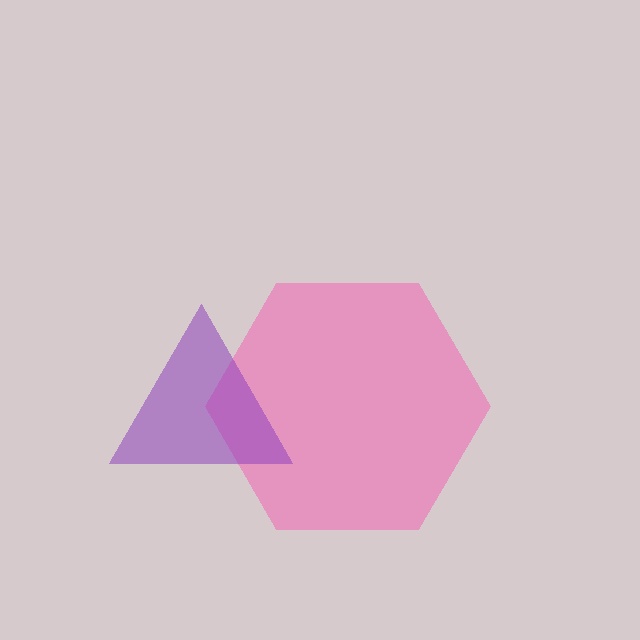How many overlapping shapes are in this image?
There are 2 overlapping shapes in the image.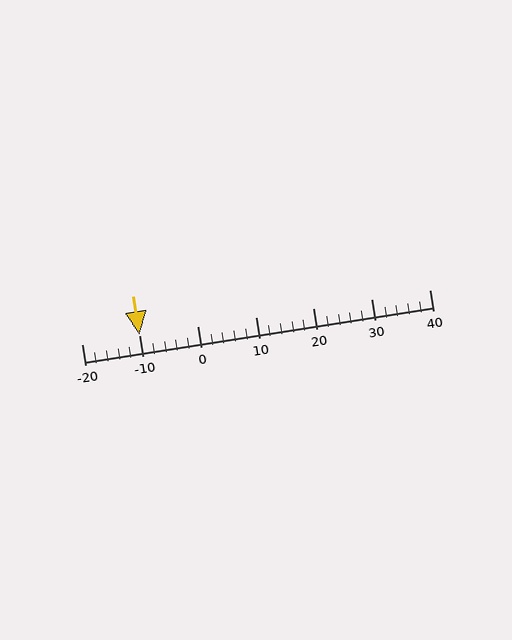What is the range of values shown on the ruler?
The ruler shows values from -20 to 40.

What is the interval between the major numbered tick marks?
The major tick marks are spaced 10 units apart.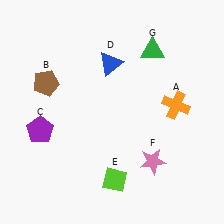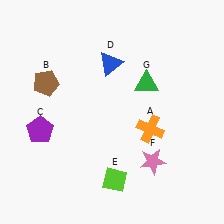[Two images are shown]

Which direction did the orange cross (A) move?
The orange cross (A) moved left.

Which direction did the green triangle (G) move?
The green triangle (G) moved down.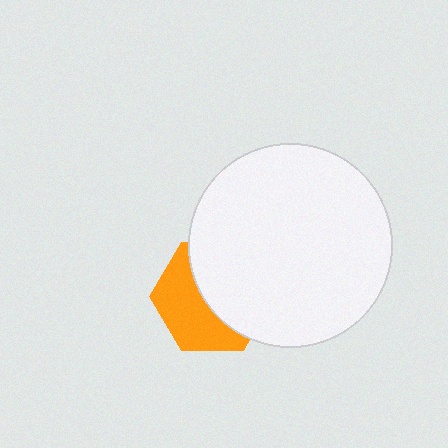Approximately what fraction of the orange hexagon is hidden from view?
Roughly 53% of the orange hexagon is hidden behind the white circle.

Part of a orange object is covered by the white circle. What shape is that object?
It is a hexagon.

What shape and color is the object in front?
The object in front is a white circle.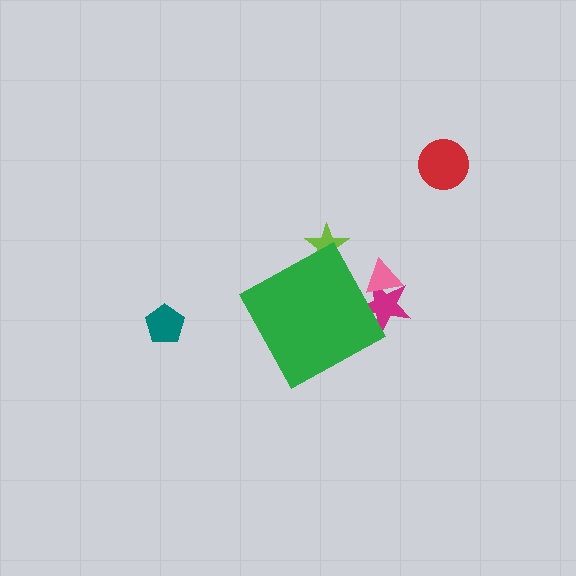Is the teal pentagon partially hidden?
No, the teal pentagon is fully visible.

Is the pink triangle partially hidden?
Yes, the pink triangle is partially hidden behind the green diamond.